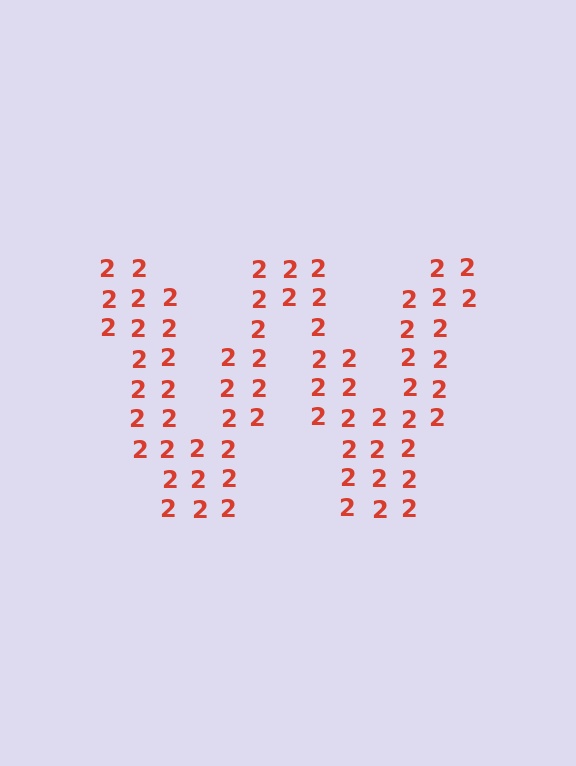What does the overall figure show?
The overall figure shows the letter W.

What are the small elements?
The small elements are digit 2's.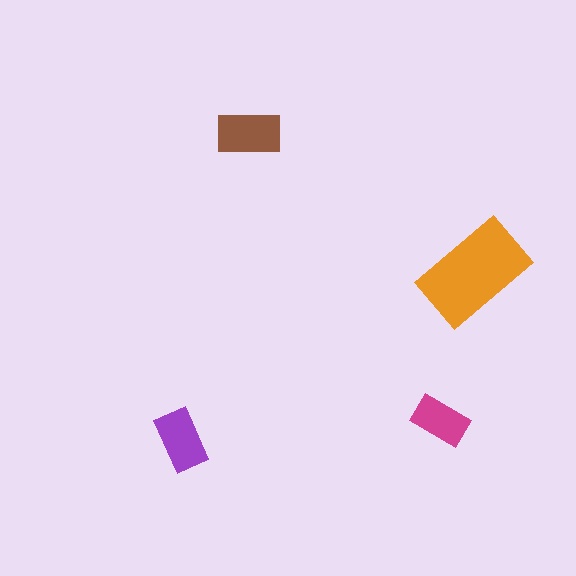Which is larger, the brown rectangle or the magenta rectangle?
The brown one.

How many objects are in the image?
There are 4 objects in the image.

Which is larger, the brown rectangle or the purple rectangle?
The brown one.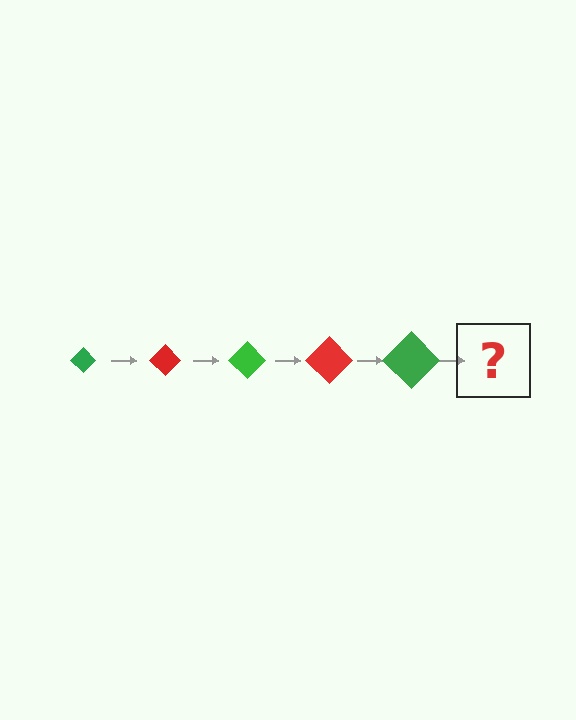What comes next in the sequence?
The next element should be a red diamond, larger than the previous one.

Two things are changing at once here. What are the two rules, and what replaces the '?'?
The two rules are that the diamond grows larger each step and the color cycles through green and red. The '?' should be a red diamond, larger than the previous one.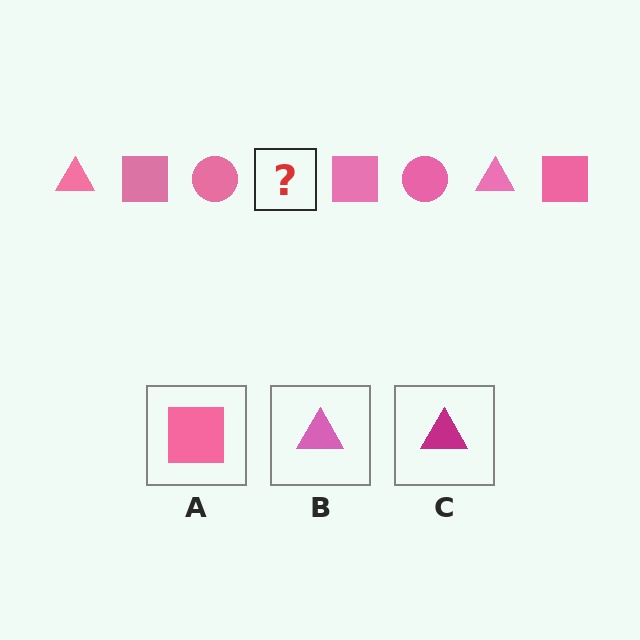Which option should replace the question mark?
Option B.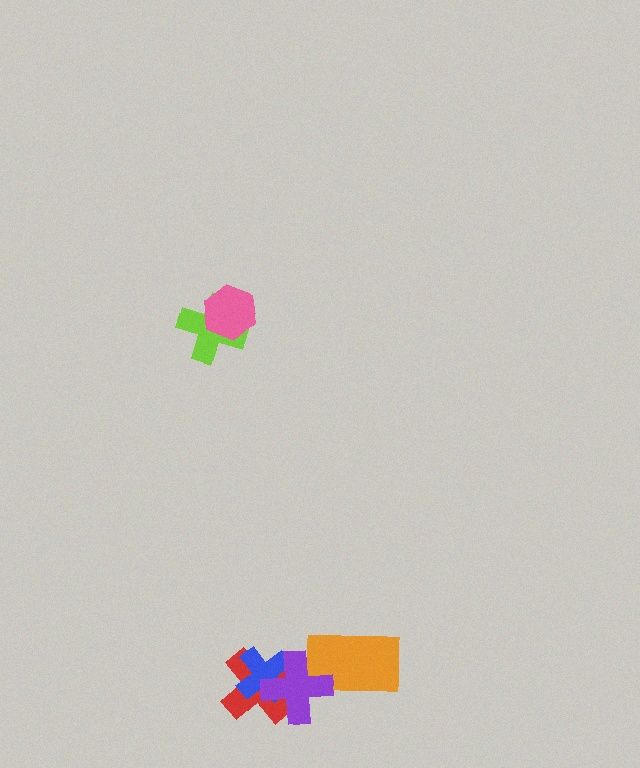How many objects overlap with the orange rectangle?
1 object overlaps with the orange rectangle.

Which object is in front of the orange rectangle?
The purple cross is in front of the orange rectangle.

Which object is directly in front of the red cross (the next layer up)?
The blue cross is directly in front of the red cross.